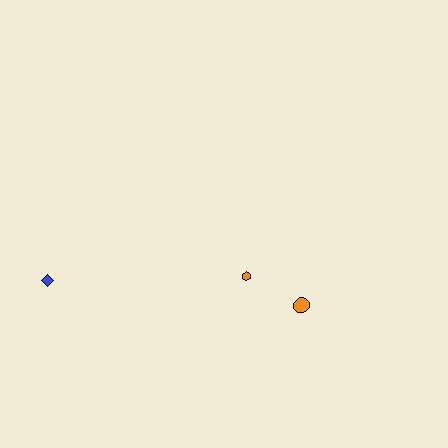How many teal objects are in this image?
There are no teal objects.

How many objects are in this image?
There are 3 objects.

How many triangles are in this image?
There are no triangles.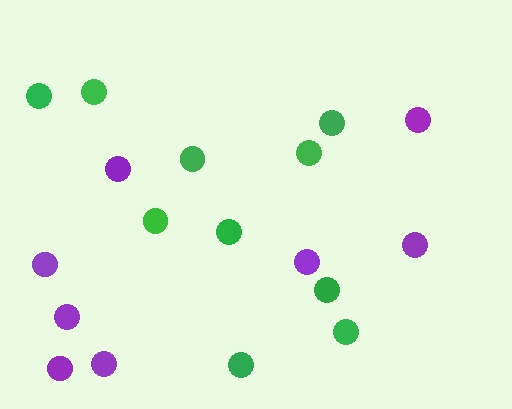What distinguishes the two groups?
There are 2 groups: one group of green circles (10) and one group of purple circles (8).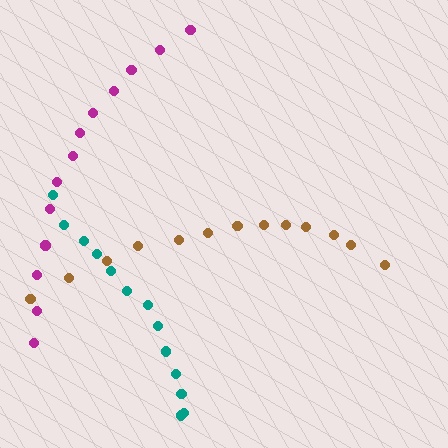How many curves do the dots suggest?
There are 3 distinct paths.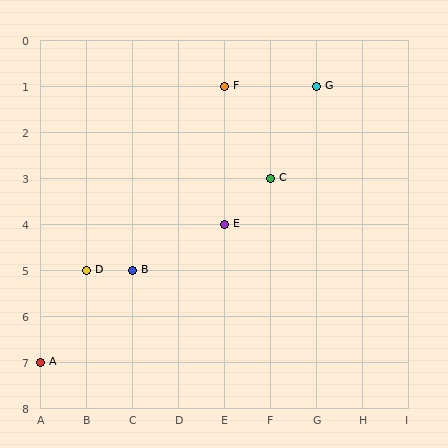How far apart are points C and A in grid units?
Points C and A are 5 columns and 4 rows apart (about 6.4 grid units diagonally).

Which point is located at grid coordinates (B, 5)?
Point D is at (B, 5).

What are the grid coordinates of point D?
Point D is at grid coordinates (B, 5).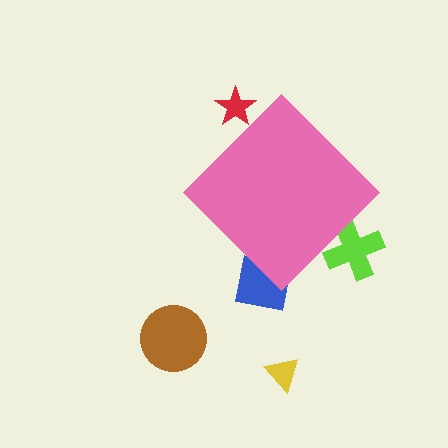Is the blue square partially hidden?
Yes, the blue square is partially hidden behind the pink diamond.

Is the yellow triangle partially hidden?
No, the yellow triangle is fully visible.